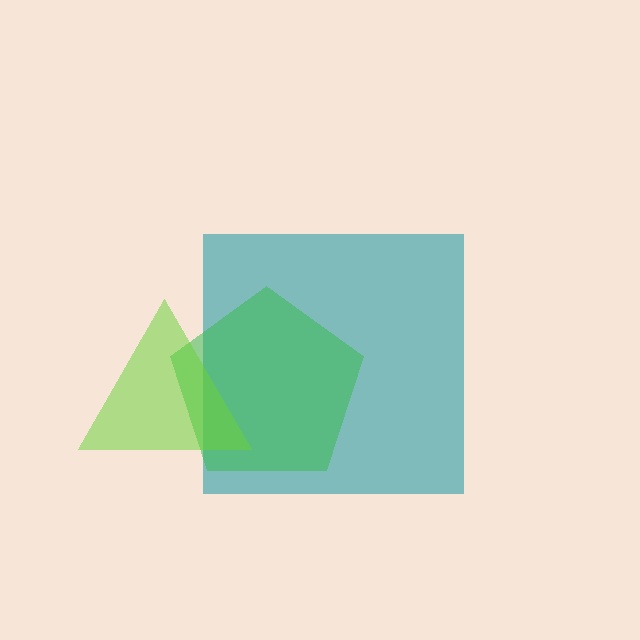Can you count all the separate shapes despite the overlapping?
Yes, there are 3 separate shapes.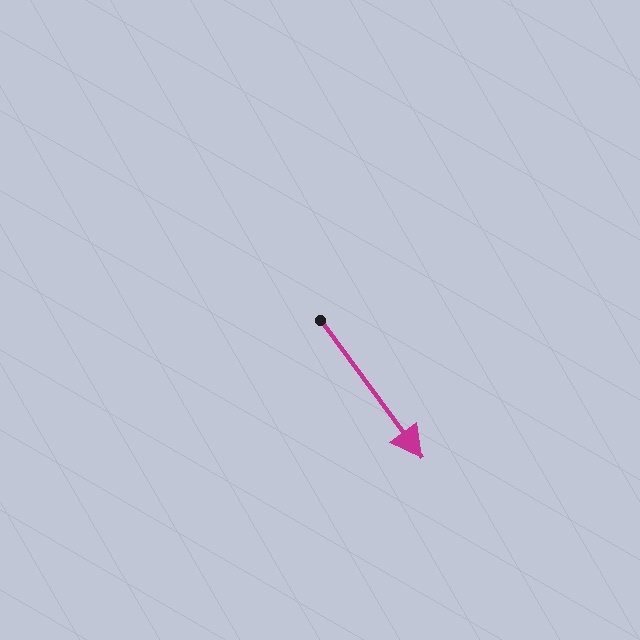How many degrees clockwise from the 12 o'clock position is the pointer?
Approximately 144 degrees.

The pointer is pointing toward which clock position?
Roughly 5 o'clock.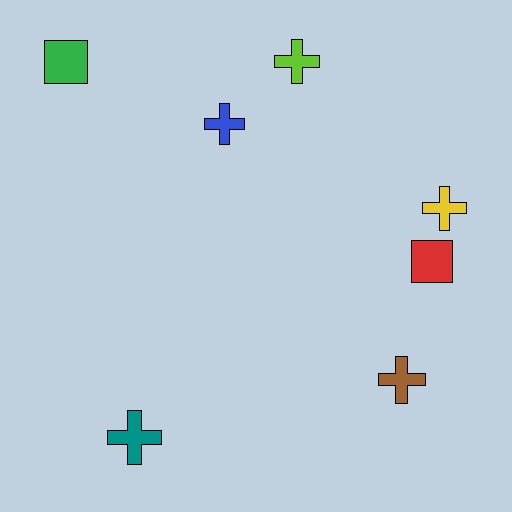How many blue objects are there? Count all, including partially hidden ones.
There is 1 blue object.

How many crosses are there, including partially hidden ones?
There are 5 crosses.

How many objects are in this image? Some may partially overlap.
There are 7 objects.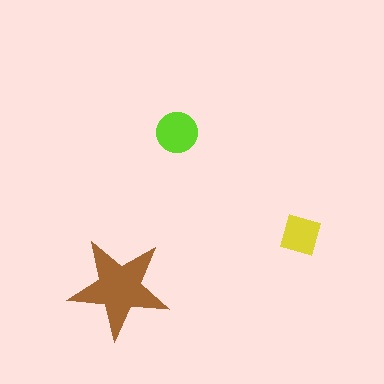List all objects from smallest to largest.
The yellow square, the lime circle, the brown star.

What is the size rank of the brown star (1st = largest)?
1st.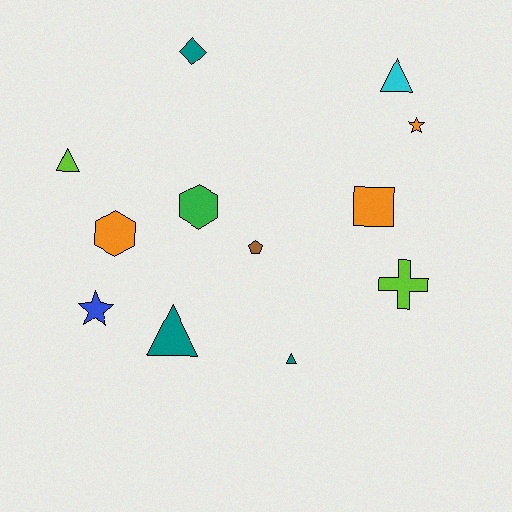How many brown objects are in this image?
There is 1 brown object.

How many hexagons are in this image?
There are 2 hexagons.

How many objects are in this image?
There are 12 objects.